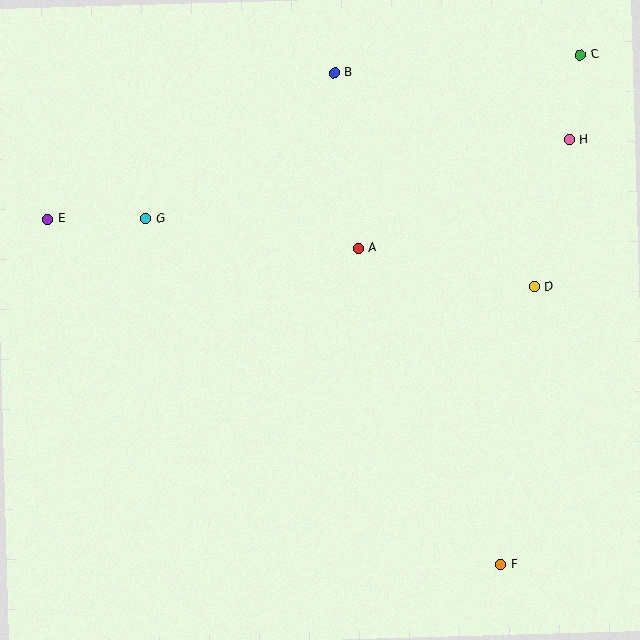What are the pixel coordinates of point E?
Point E is at (48, 219).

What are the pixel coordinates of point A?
Point A is at (358, 248).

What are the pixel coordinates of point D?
Point D is at (534, 287).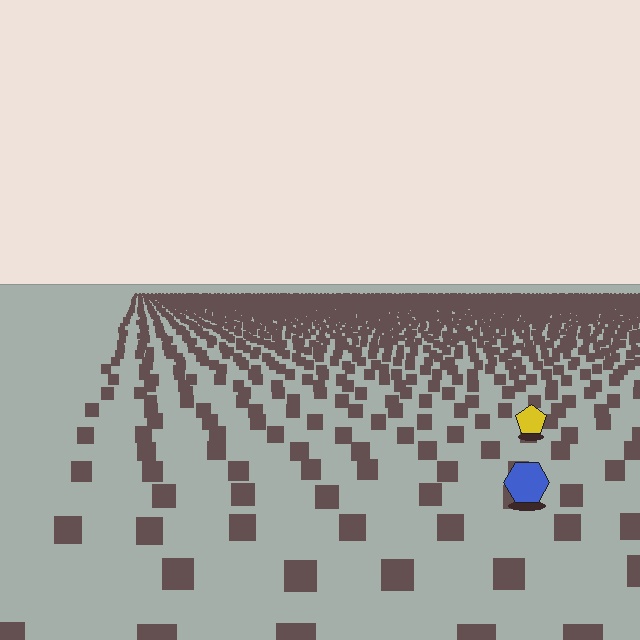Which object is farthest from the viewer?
The yellow pentagon is farthest from the viewer. It appears smaller and the ground texture around it is denser.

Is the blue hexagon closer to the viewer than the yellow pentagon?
Yes. The blue hexagon is closer — you can tell from the texture gradient: the ground texture is coarser near it.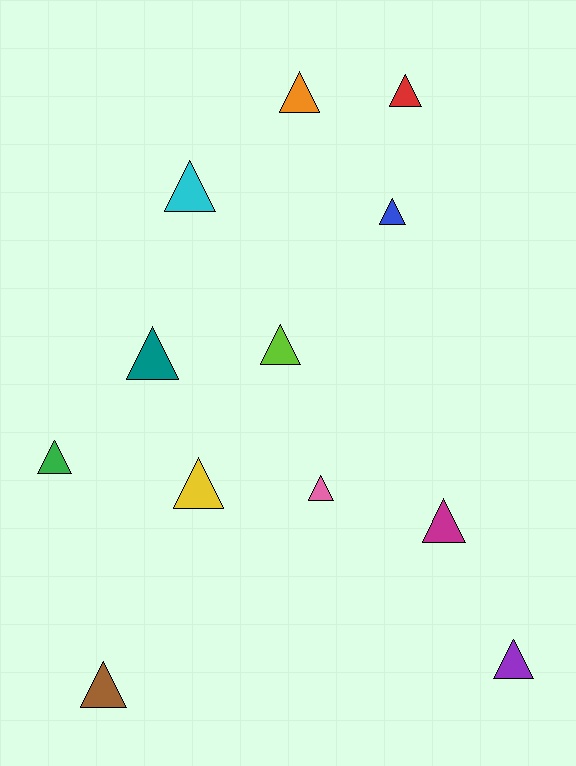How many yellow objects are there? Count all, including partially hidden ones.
There is 1 yellow object.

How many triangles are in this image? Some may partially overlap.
There are 12 triangles.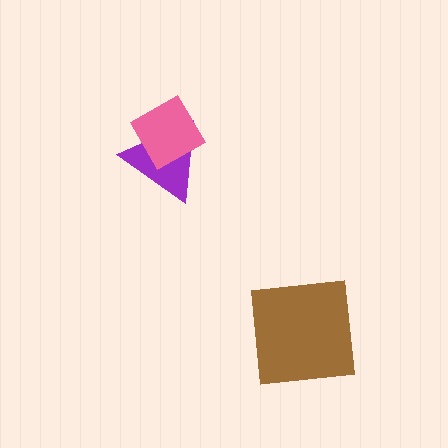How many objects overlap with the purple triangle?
1 object overlaps with the purple triangle.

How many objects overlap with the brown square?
0 objects overlap with the brown square.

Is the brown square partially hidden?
No, no other shape covers it.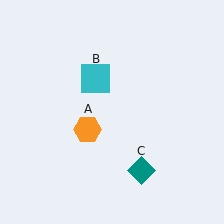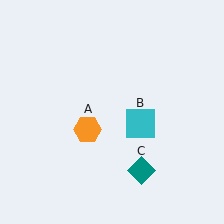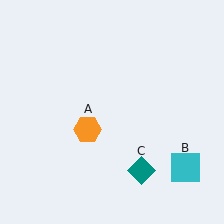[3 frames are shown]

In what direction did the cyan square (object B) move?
The cyan square (object B) moved down and to the right.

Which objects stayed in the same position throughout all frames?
Orange hexagon (object A) and teal diamond (object C) remained stationary.